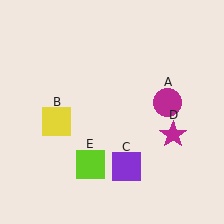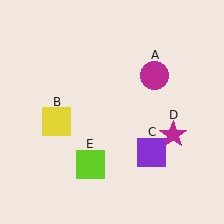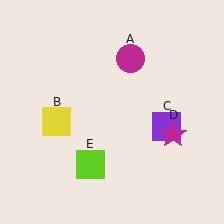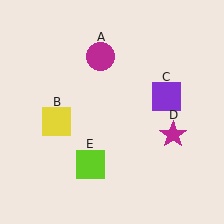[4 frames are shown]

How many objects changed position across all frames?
2 objects changed position: magenta circle (object A), purple square (object C).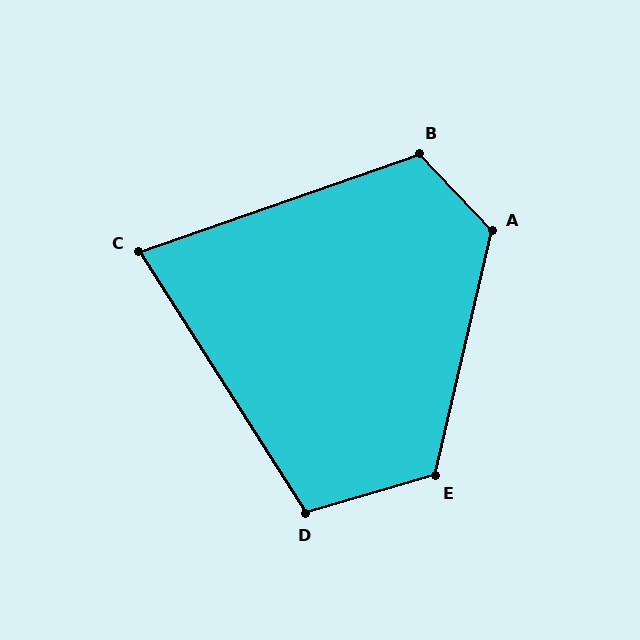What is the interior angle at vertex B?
Approximately 114 degrees (obtuse).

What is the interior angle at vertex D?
Approximately 106 degrees (obtuse).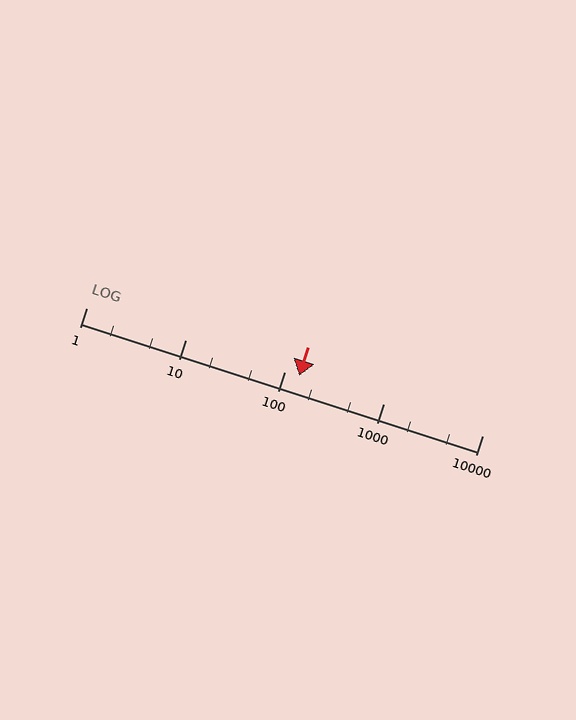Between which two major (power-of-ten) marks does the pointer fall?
The pointer is between 100 and 1000.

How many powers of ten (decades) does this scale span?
The scale spans 4 decades, from 1 to 10000.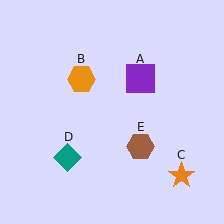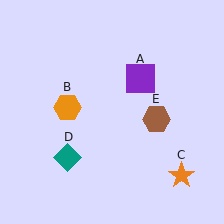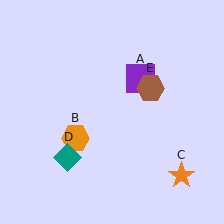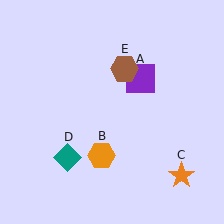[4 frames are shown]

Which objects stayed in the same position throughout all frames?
Purple square (object A) and orange star (object C) and teal diamond (object D) remained stationary.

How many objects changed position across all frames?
2 objects changed position: orange hexagon (object B), brown hexagon (object E).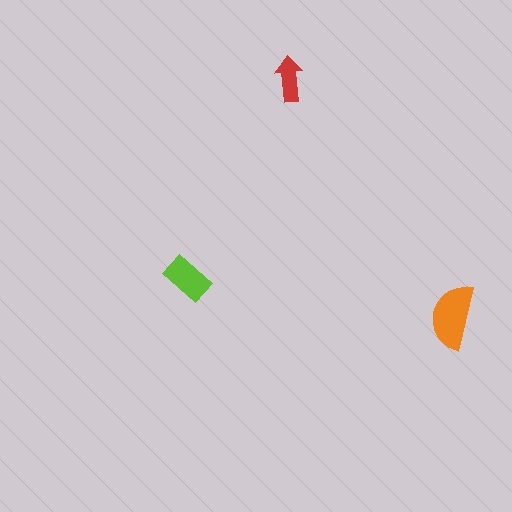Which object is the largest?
The orange semicircle.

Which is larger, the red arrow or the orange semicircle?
The orange semicircle.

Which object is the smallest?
The red arrow.